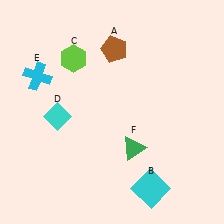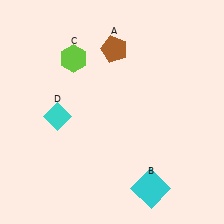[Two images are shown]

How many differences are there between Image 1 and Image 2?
There are 2 differences between the two images.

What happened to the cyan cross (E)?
The cyan cross (E) was removed in Image 2. It was in the top-left area of Image 1.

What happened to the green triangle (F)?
The green triangle (F) was removed in Image 2. It was in the bottom-right area of Image 1.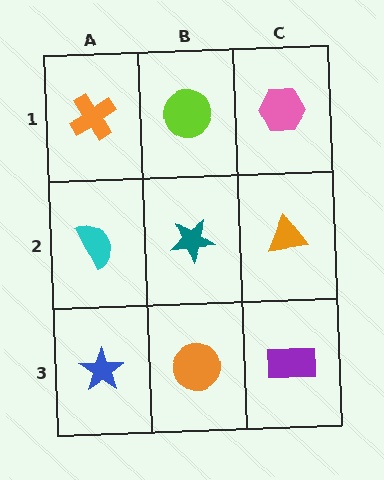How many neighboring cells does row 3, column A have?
2.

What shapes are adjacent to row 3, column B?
A teal star (row 2, column B), a blue star (row 3, column A), a purple rectangle (row 3, column C).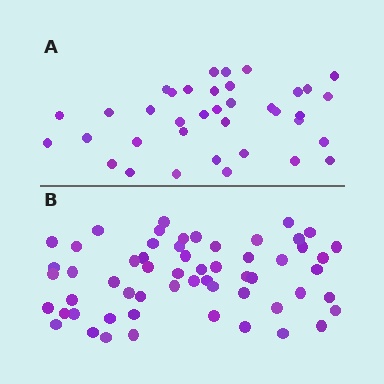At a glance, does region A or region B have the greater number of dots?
Region B (the bottom region) has more dots.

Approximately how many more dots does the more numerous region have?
Region B has approximately 20 more dots than region A.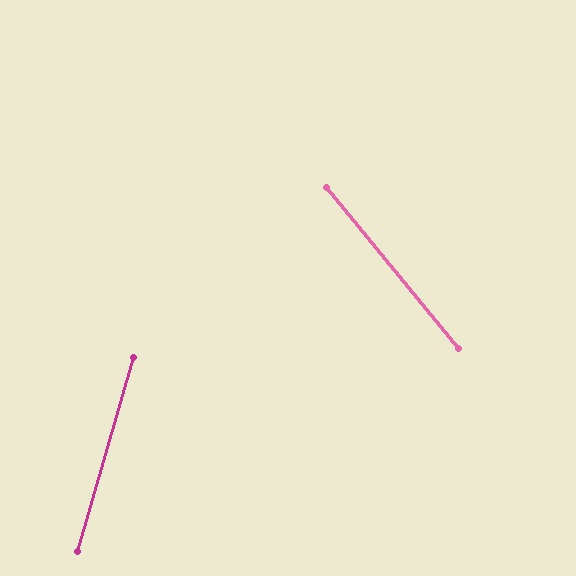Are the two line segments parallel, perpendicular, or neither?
Neither parallel nor perpendicular — they differ by about 56°.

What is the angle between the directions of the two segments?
Approximately 56 degrees.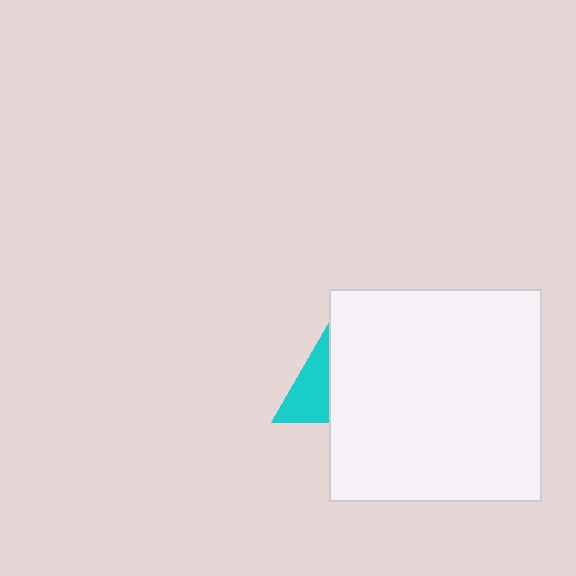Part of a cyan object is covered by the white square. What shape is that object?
It is a triangle.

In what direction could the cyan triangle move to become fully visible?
The cyan triangle could move left. That would shift it out from behind the white square entirely.